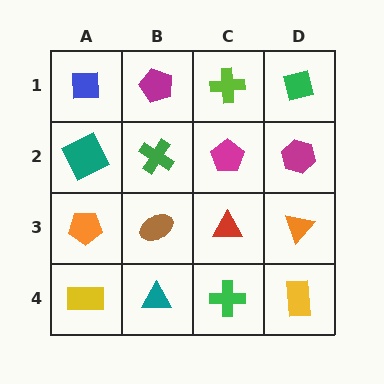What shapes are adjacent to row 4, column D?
An orange triangle (row 3, column D), a green cross (row 4, column C).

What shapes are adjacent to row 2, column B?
A magenta pentagon (row 1, column B), a brown ellipse (row 3, column B), a teal square (row 2, column A), a magenta pentagon (row 2, column C).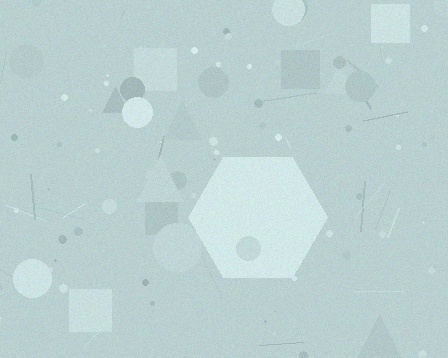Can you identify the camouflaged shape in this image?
The camouflaged shape is a hexagon.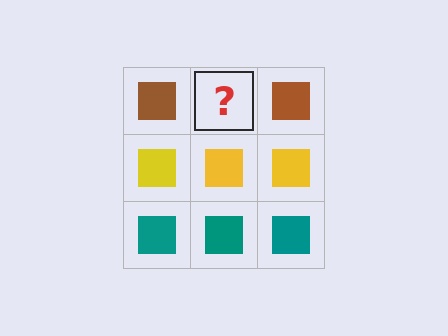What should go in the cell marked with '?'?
The missing cell should contain a brown square.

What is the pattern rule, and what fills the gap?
The rule is that each row has a consistent color. The gap should be filled with a brown square.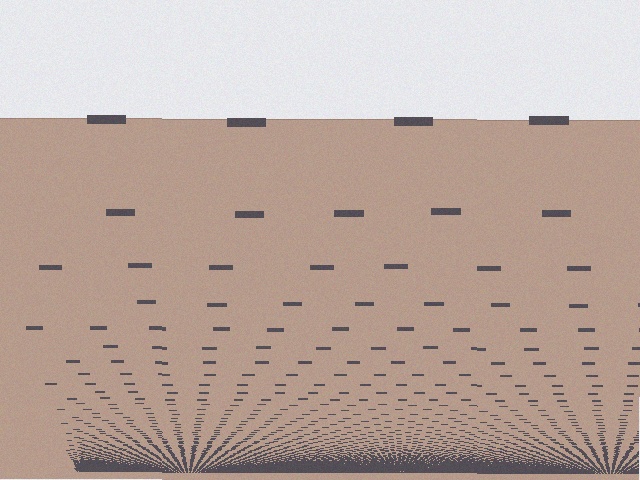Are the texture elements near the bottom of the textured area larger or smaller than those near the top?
Smaller. The gradient is inverted — elements near the bottom are smaller and denser.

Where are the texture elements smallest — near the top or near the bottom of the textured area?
Near the bottom.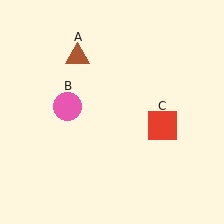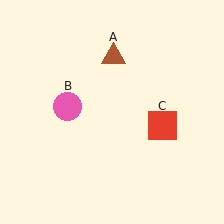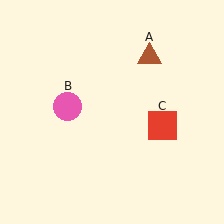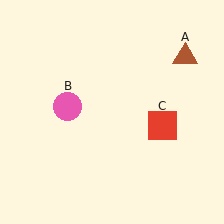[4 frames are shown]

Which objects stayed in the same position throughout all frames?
Pink circle (object B) and red square (object C) remained stationary.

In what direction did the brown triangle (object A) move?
The brown triangle (object A) moved right.